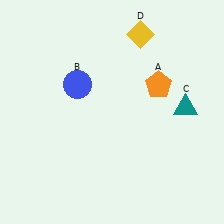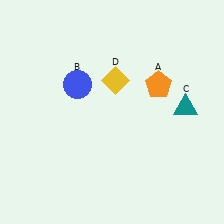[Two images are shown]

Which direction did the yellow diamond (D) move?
The yellow diamond (D) moved down.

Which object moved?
The yellow diamond (D) moved down.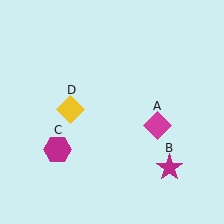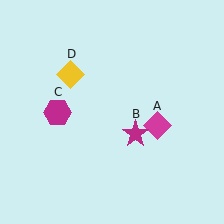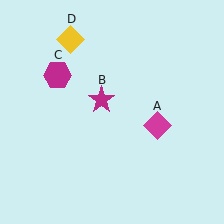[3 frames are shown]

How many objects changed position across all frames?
3 objects changed position: magenta star (object B), magenta hexagon (object C), yellow diamond (object D).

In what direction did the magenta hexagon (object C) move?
The magenta hexagon (object C) moved up.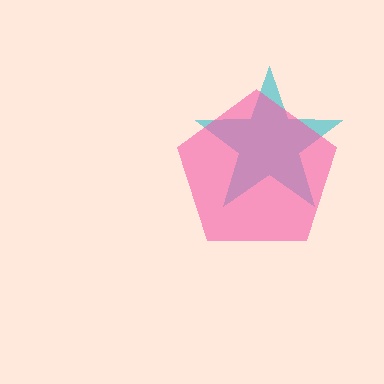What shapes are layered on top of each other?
The layered shapes are: a cyan star, a pink pentagon.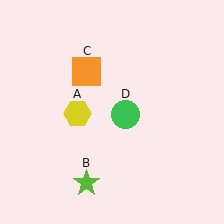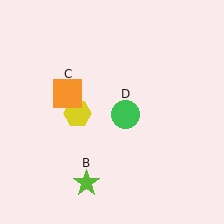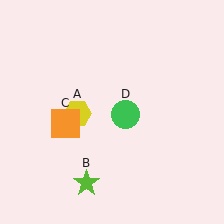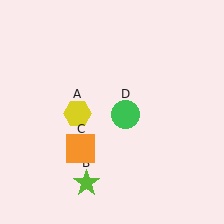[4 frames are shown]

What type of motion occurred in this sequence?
The orange square (object C) rotated counterclockwise around the center of the scene.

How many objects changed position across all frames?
1 object changed position: orange square (object C).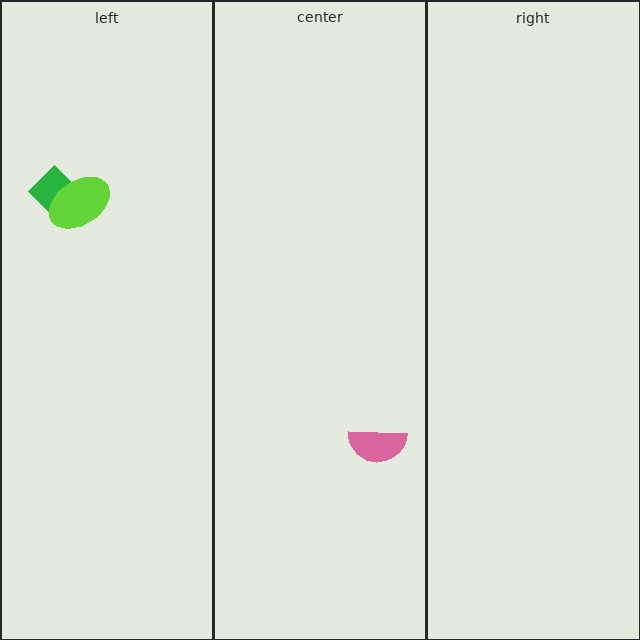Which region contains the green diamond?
The left region.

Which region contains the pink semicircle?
The center region.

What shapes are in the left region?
The green diamond, the lime ellipse.